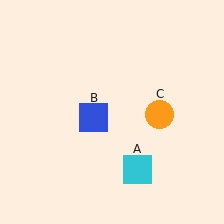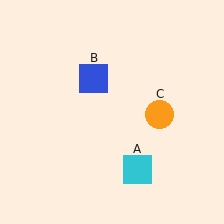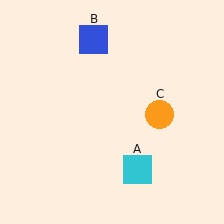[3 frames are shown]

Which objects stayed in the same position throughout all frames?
Cyan square (object A) and orange circle (object C) remained stationary.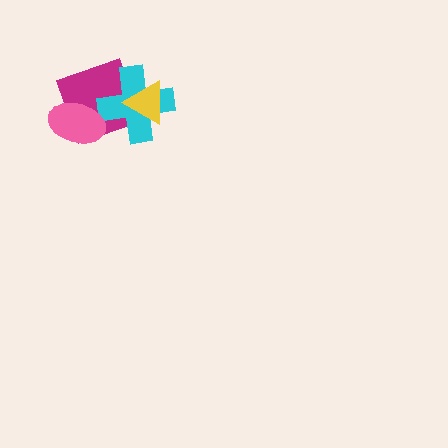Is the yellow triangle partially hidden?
No, no other shape covers it.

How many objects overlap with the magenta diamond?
3 objects overlap with the magenta diamond.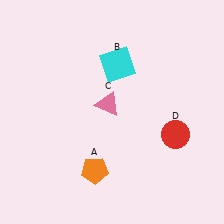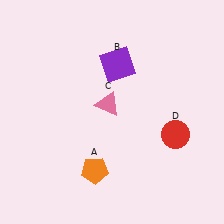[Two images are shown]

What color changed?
The square (B) changed from cyan in Image 1 to purple in Image 2.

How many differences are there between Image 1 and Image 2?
There is 1 difference between the two images.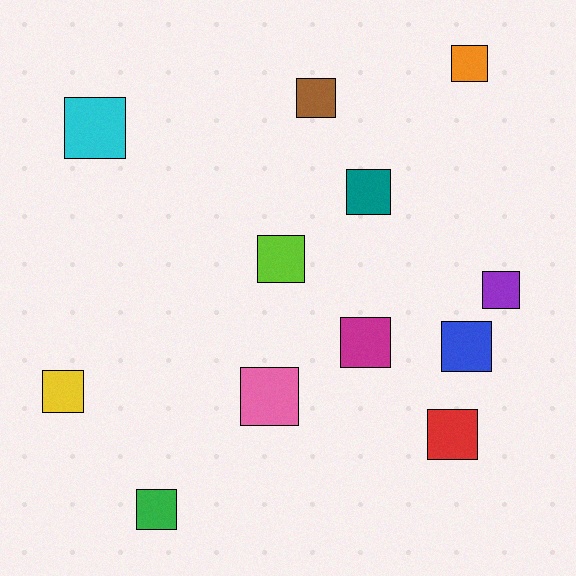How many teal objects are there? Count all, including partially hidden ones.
There is 1 teal object.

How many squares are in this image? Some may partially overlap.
There are 12 squares.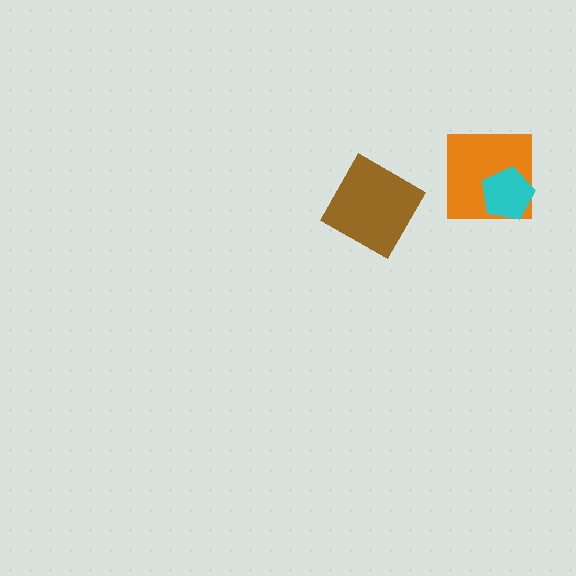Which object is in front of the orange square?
The cyan pentagon is in front of the orange square.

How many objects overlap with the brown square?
0 objects overlap with the brown square.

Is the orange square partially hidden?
Yes, it is partially covered by another shape.